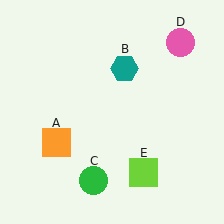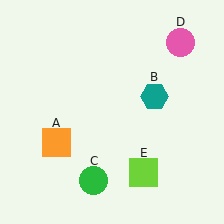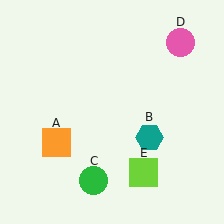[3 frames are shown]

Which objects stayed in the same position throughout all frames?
Orange square (object A) and green circle (object C) and pink circle (object D) and lime square (object E) remained stationary.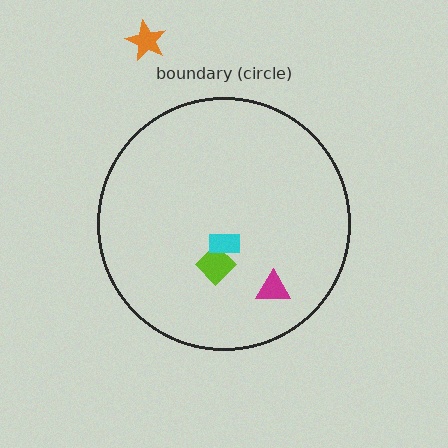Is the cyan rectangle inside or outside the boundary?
Inside.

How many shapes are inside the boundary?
3 inside, 1 outside.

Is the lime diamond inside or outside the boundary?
Inside.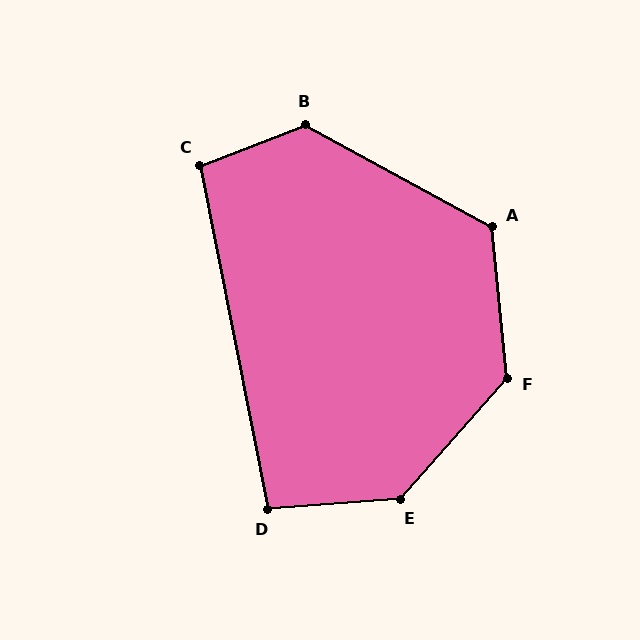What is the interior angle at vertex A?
Approximately 124 degrees (obtuse).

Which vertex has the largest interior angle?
E, at approximately 136 degrees.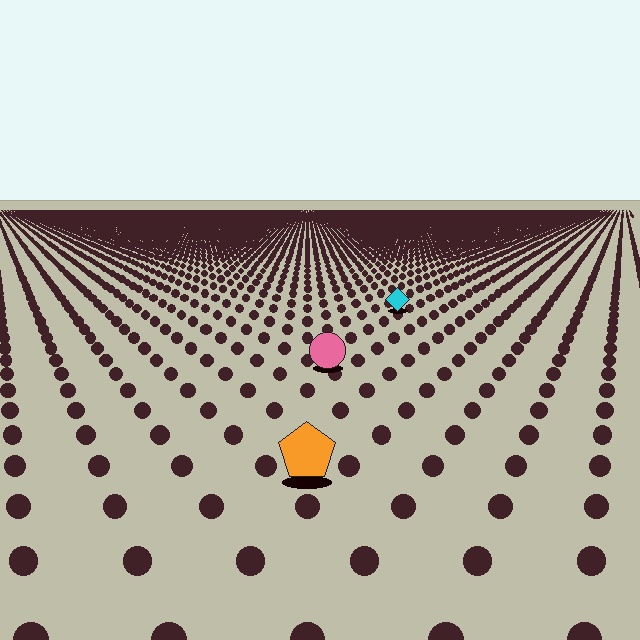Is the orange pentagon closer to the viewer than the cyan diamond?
Yes. The orange pentagon is closer — you can tell from the texture gradient: the ground texture is coarser near it.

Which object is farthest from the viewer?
The cyan diamond is farthest from the viewer. It appears smaller and the ground texture around it is denser.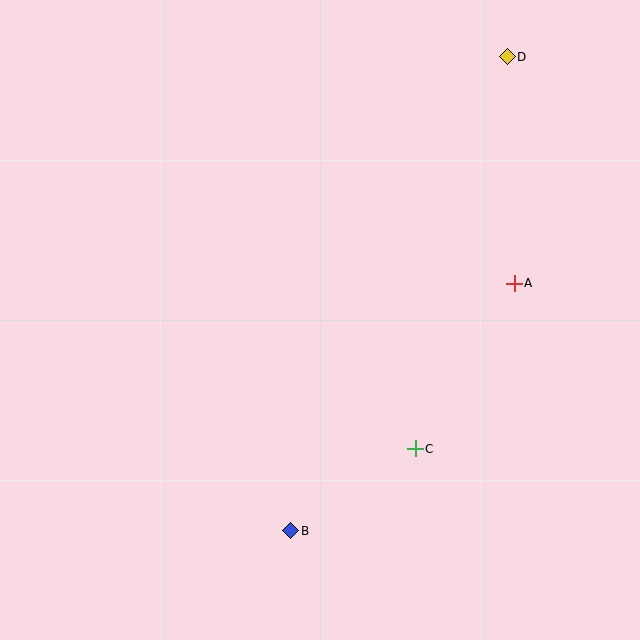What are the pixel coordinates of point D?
Point D is at (507, 57).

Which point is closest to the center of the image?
Point C at (415, 449) is closest to the center.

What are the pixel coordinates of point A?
Point A is at (514, 283).